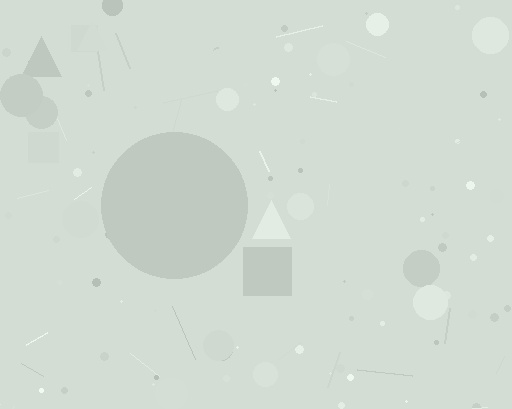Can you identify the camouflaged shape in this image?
The camouflaged shape is a circle.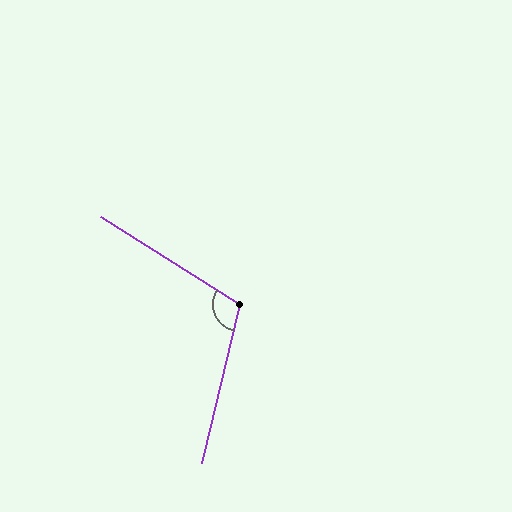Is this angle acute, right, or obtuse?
It is obtuse.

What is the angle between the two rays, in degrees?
Approximately 109 degrees.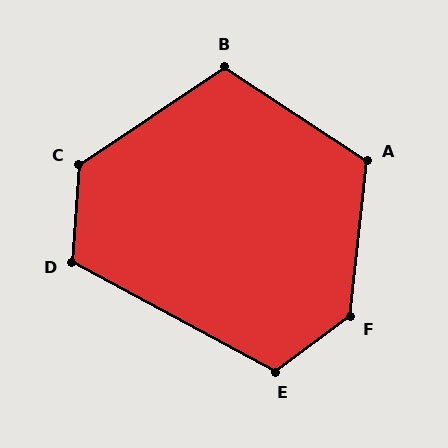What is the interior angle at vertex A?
Approximately 117 degrees (obtuse).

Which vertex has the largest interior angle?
F, at approximately 133 degrees.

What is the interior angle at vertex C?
Approximately 128 degrees (obtuse).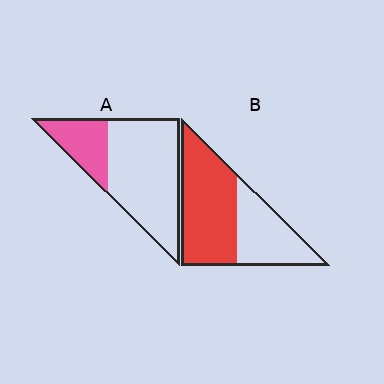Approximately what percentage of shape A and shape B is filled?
A is approximately 25% and B is approximately 60%.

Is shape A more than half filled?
No.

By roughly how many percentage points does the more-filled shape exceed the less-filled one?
By roughly 35 percentage points (B over A).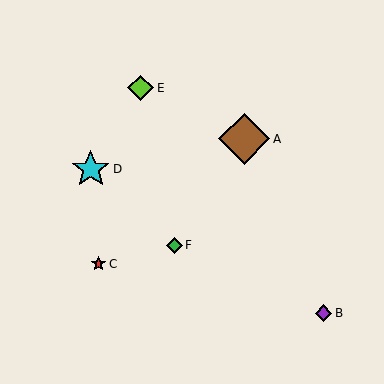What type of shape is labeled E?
Shape E is a lime diamond.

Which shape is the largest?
The brown diamond (labeled A) is the largest.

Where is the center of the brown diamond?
The center of the brown diamond is at (244, 139).